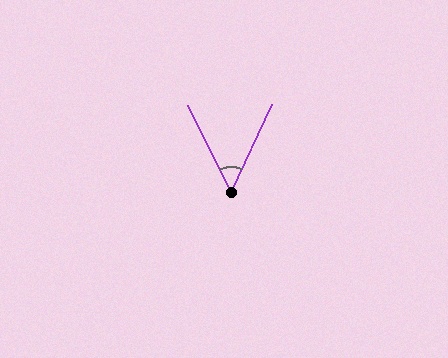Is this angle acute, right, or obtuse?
It is acute.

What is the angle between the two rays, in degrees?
Approximately 51 degrees.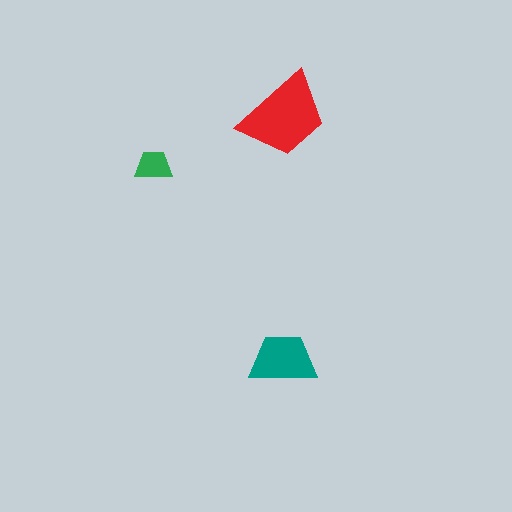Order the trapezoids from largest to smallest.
the red one, the teal one, the green one.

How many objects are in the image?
There are 3 objects in the image.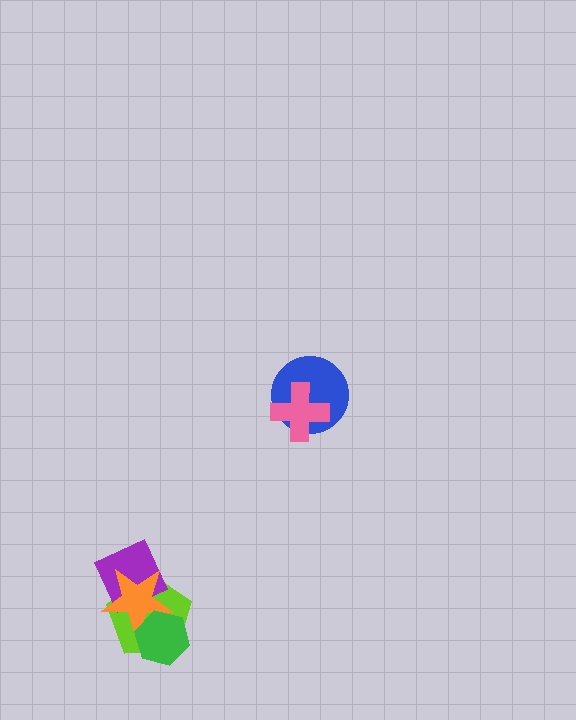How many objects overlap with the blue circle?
1 object overlaps with the blue circle.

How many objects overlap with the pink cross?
1 object overlaps with the pink cross.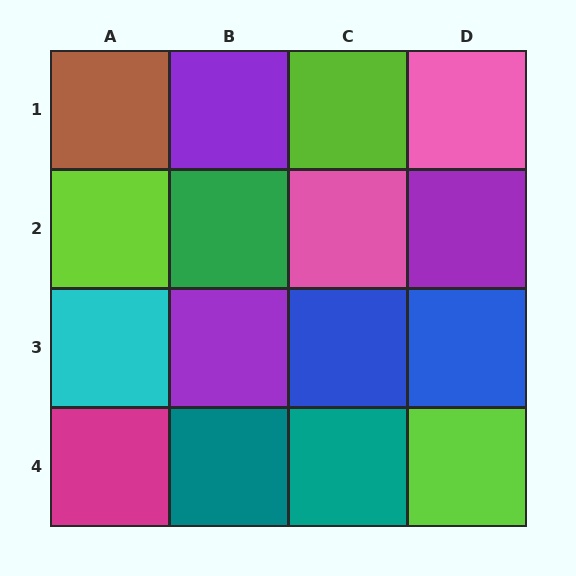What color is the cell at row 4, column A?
Magenta.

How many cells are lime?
3 cells are lime.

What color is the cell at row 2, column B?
Green.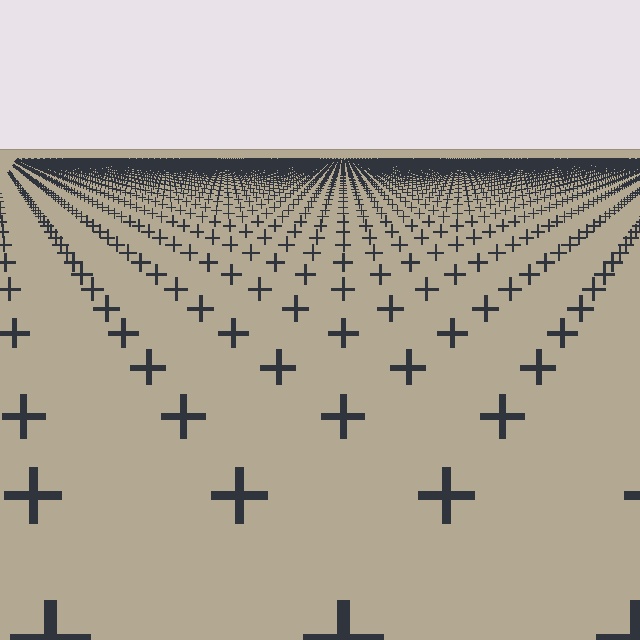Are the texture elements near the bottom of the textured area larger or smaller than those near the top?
Larger. Near the bottom, elements are closer to the viewer and appear at a bigger on-screen size.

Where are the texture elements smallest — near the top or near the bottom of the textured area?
Near the top.